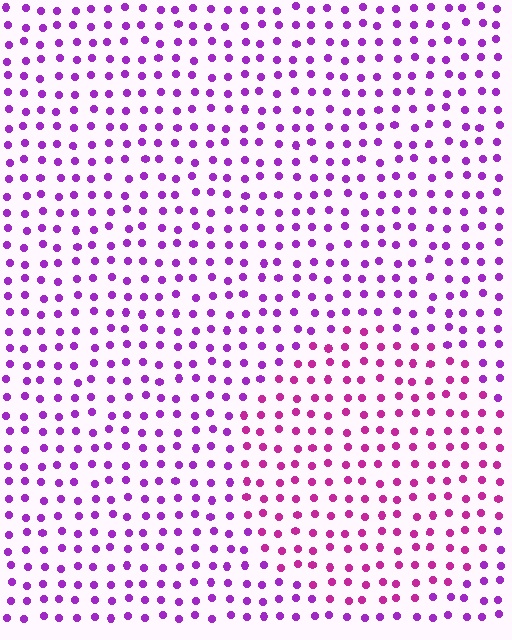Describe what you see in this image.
The image is filled with small purple elements in a uniform arrangement. A circle-shaped region is visible where the elements are tinted to a slightly different hue, forming a subtle color boundary.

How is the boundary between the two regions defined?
The boundary is defined purely by a slight shift in hue (about 30 degrees). Spacing, size, and orientation are identical on both sides.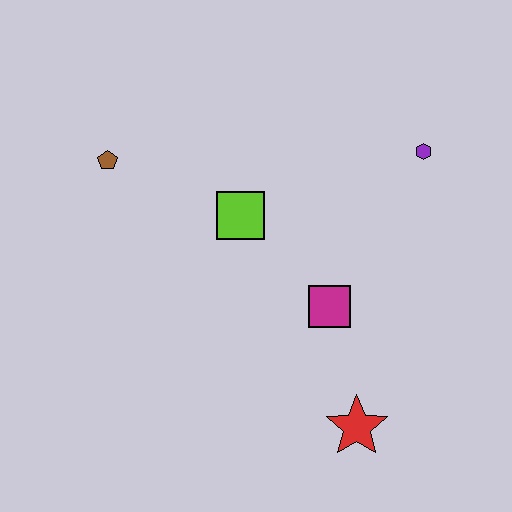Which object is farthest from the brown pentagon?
The red star is farthest from the brown pentagon.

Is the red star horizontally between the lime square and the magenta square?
No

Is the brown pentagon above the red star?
Yes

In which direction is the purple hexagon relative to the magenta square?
The purple hexagon is above the magenta square.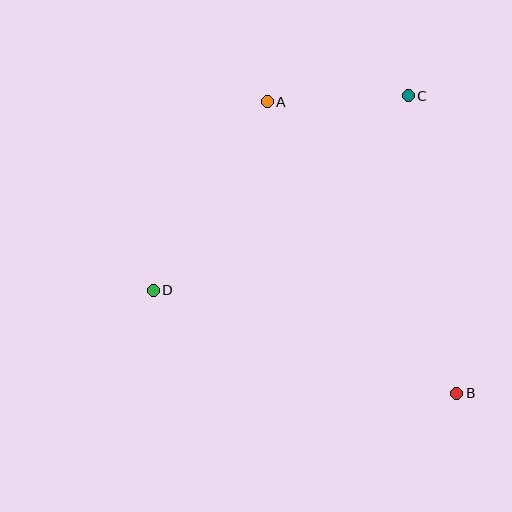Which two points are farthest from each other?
Points A and B are farthest from each other.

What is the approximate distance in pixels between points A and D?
The distance between A and D is approximately 220 pixels.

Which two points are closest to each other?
Points A and C are closest to each other.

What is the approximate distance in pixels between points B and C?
The distance between B and C is approximately 301 pixels.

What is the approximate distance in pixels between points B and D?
The distance between B and D is approximately 321 pixels.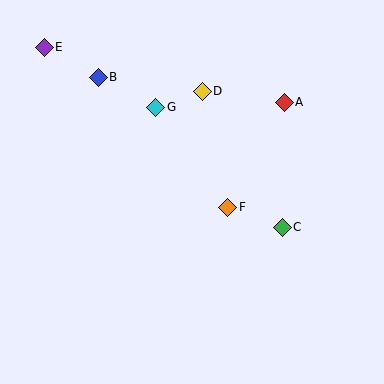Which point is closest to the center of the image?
Point F at (228, 207) is closest to the center.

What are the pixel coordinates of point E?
Point E is at (44, 47).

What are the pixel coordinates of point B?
Point B is at (98, 77).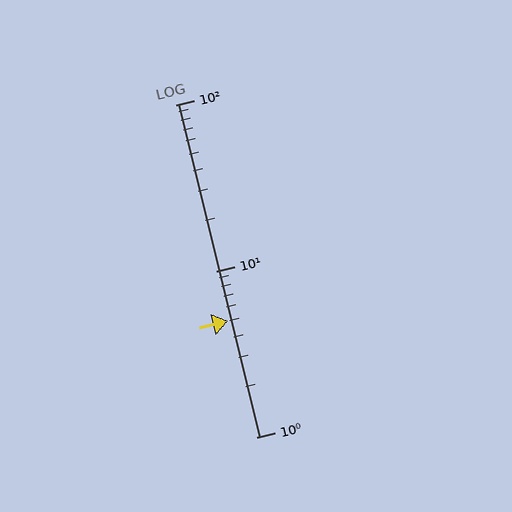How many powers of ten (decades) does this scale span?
The scale spans 2 decades, from 1 to 100.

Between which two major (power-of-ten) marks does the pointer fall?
The pointer is between 1 and 10.